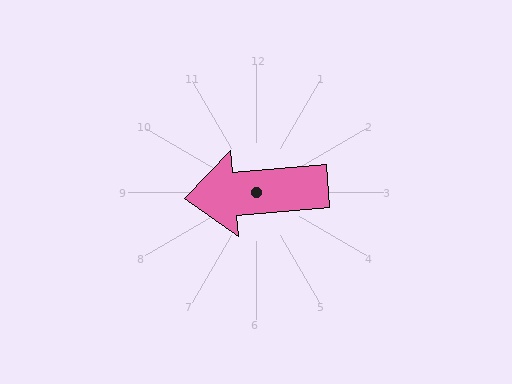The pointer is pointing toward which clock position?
Roughly 9 o'clock.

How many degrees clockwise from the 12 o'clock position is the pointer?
Approximately 265 degrees.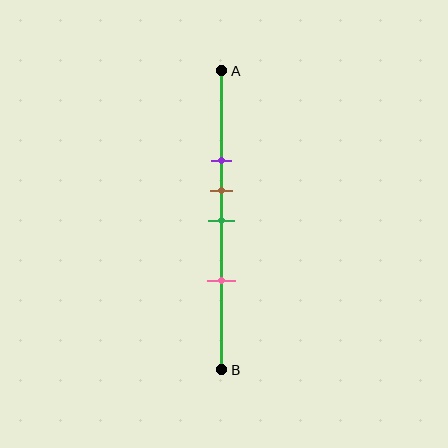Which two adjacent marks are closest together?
The brown and green marks are the closest adjacent pair.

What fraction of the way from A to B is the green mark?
The green mark is approximately 50% (0.5) of the way from A to B.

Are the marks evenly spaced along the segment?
No, the marks are not evenly spaced.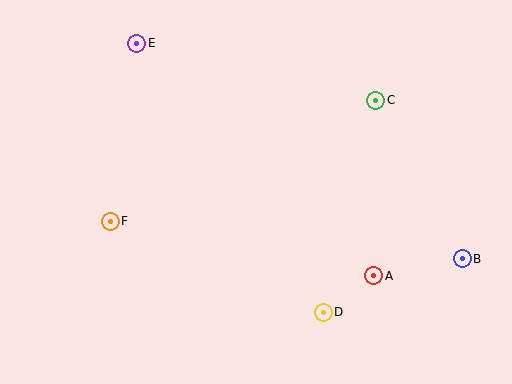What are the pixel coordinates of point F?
Point F is at (110, 221).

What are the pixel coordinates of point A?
Point A is at (374, 276).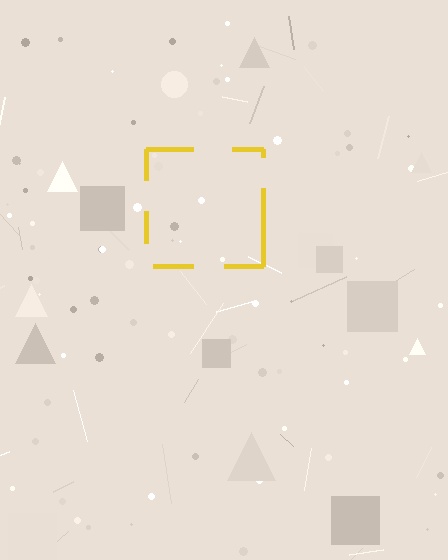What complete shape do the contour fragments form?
The contour fragments form a square.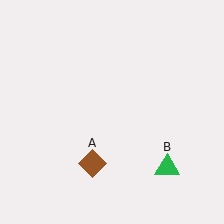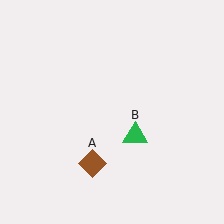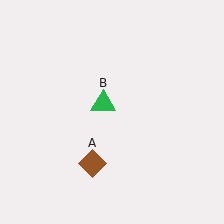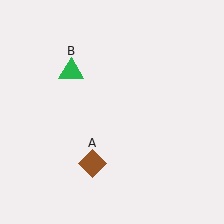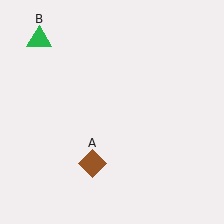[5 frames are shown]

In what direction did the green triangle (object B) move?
The green triangle (object B) moved up and to the left.